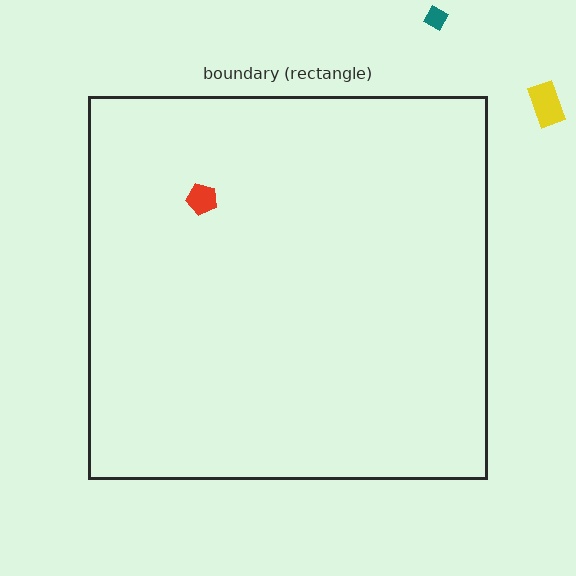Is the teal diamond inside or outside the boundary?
Outside.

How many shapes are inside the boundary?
1 inside, 2 outside.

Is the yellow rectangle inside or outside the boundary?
Outside.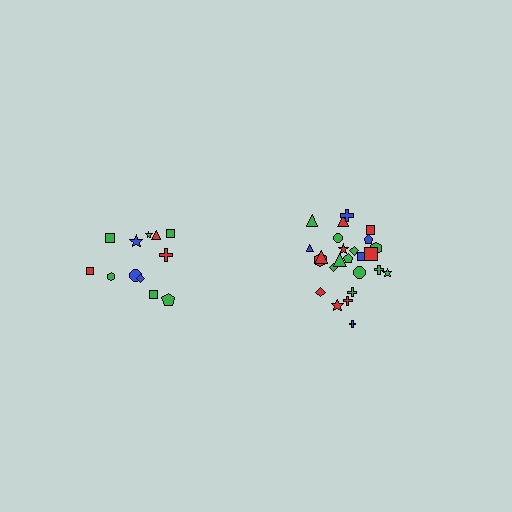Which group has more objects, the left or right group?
The right group.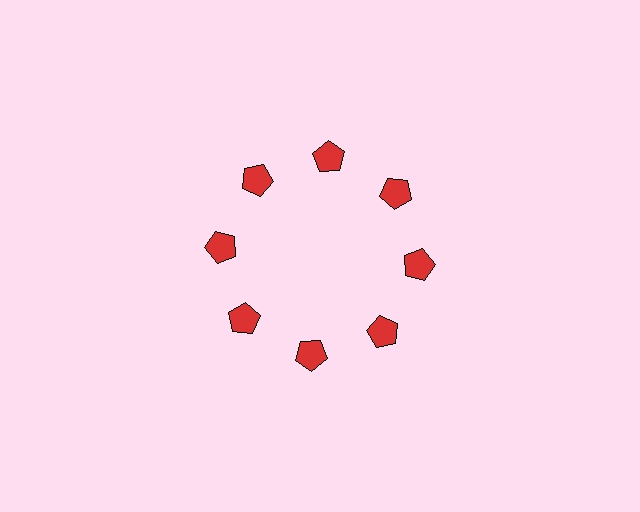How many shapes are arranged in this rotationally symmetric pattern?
There are 8 shapes, arranged in 8 groups of 1.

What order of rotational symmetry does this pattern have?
This pattern has 8-fold rotational symmetry.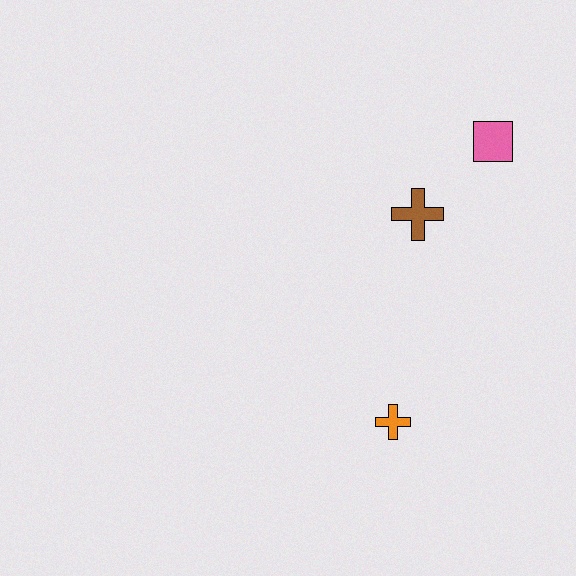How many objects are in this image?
There are 3 objects.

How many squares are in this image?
There is 1 square.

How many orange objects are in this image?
There is 1 orange object.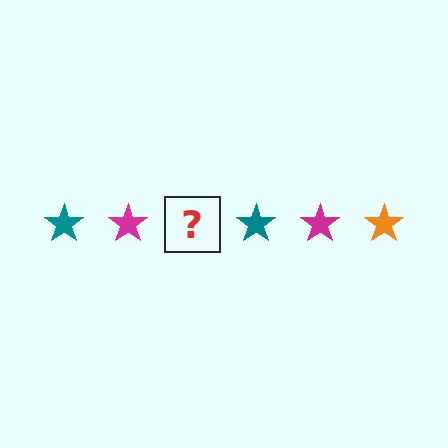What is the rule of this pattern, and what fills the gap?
The rule is that the pattern cycles through teal, magenta, orange stars. The gap should be filled with an orange star.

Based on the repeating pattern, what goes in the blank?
The blank should be an orange star.